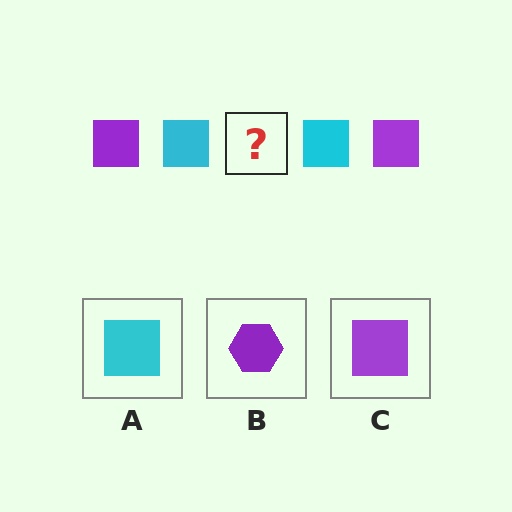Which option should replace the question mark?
Option C.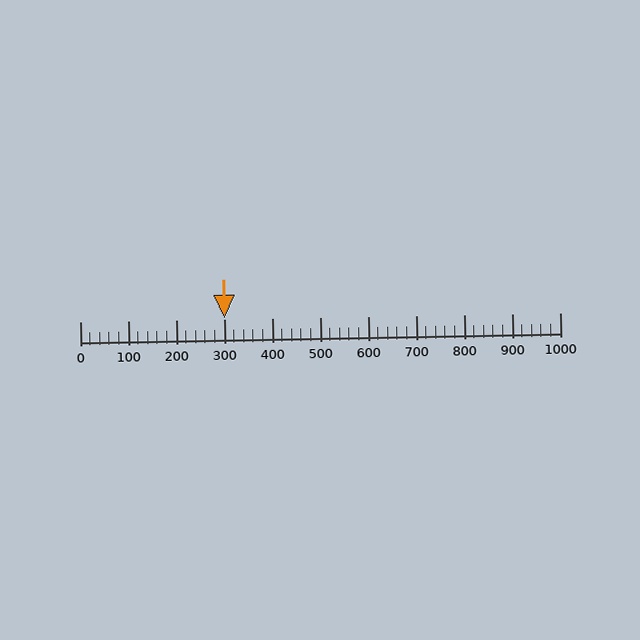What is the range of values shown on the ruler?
The ruler shows values from 0 to 1000.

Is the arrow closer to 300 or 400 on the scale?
The arrow is closer to 300.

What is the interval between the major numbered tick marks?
The major tick marks are spaced 100 units apart.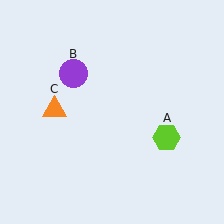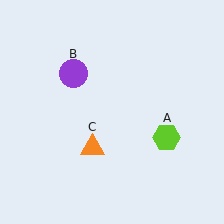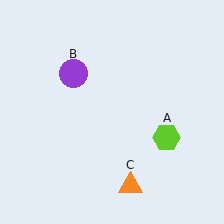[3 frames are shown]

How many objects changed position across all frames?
1 object changed position: orange triangle (object C).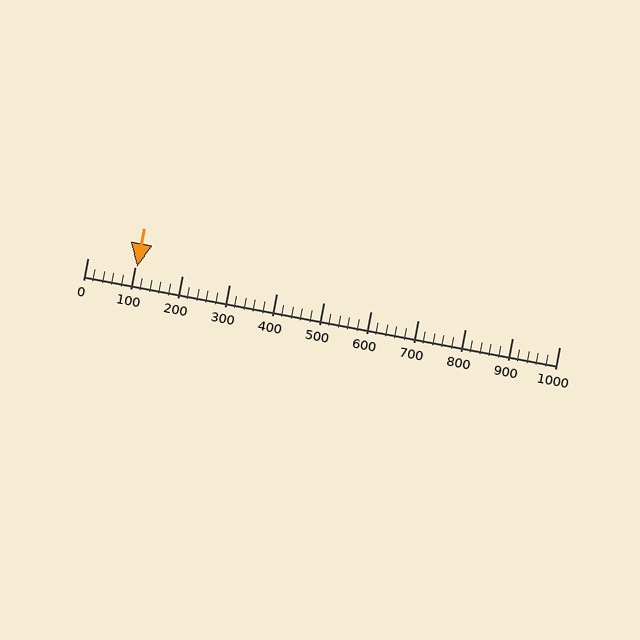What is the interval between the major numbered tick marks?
The major tick marks are spaced 100 units apart.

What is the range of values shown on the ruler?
The ruler shows values from 0 to 1000.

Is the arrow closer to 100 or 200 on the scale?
The arrow is closer to 100.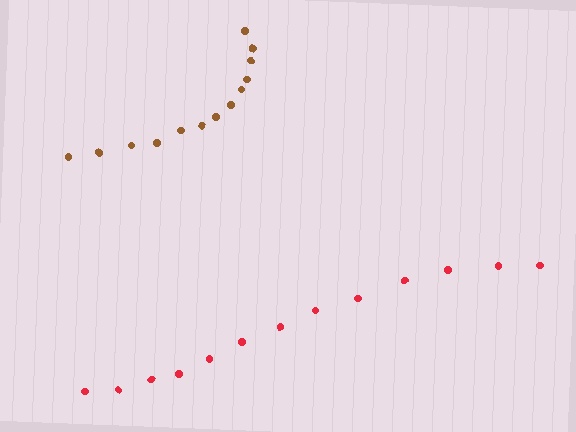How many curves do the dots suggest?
There are 2 distinct paths.